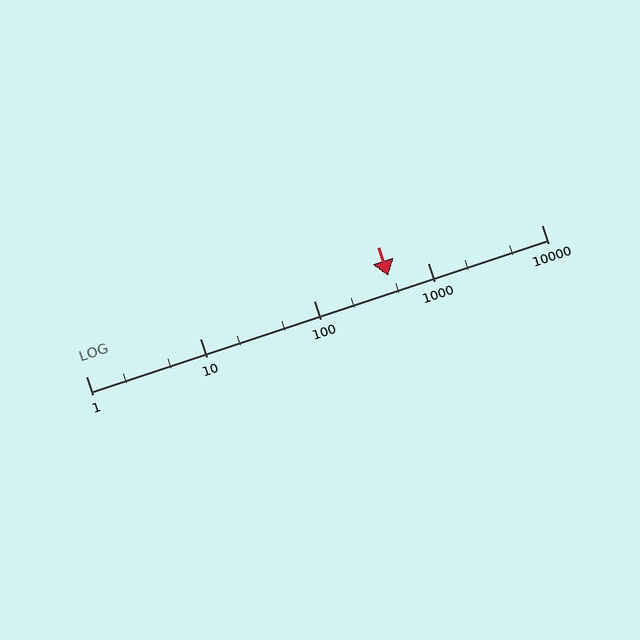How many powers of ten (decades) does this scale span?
The scale spans 4 decades, from 1 to 10000.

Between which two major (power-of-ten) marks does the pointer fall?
The pointer is between 100 and 1000.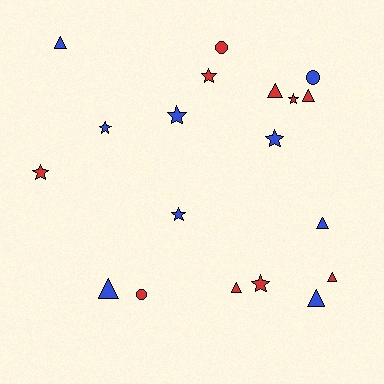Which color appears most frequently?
Red, with 10 objects.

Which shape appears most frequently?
Star, with 8 objects.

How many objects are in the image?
There are 19 objects.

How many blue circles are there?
There is 1 blue circle.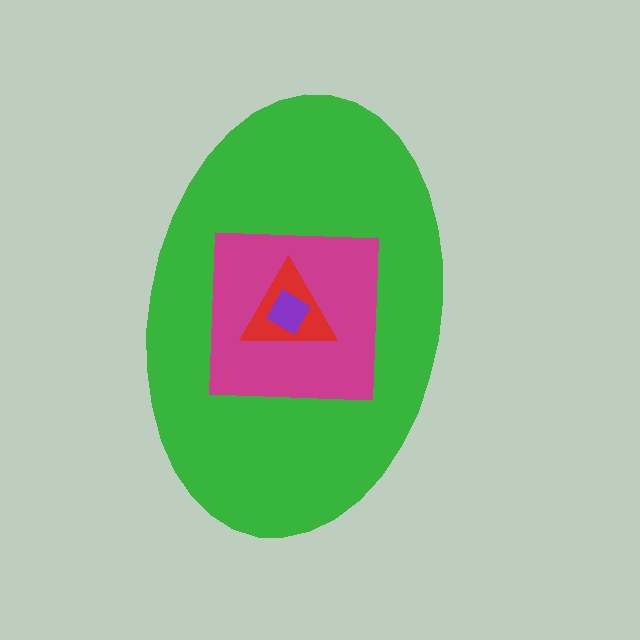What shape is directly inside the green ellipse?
The magenta square.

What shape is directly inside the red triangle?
The purple diamond.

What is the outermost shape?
The green ellipse.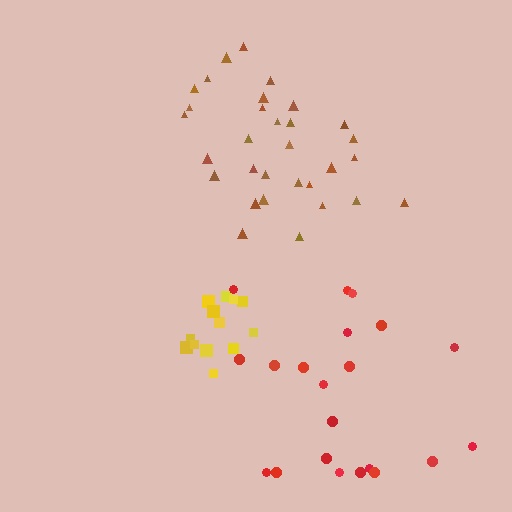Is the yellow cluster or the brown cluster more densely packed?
Yellow.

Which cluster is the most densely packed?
Yellow.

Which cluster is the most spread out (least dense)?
Red.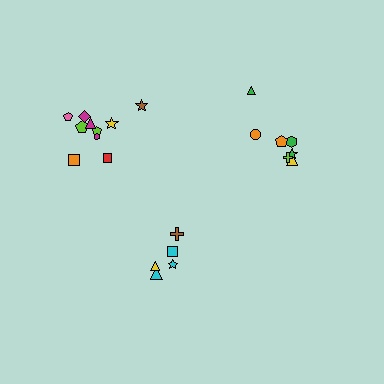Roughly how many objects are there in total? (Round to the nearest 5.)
Roughly 25 objects in total.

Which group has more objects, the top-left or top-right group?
The top-left group.